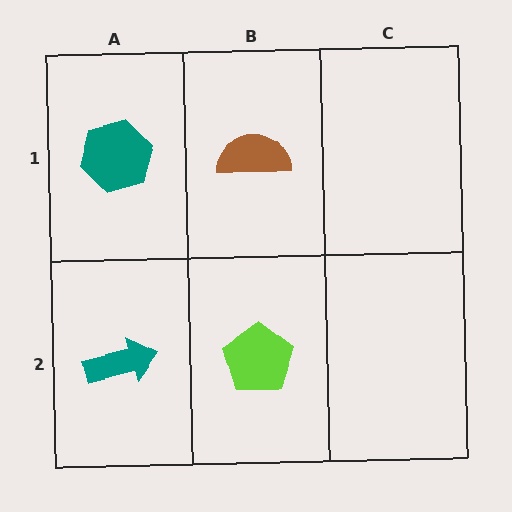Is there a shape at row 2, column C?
No, that cell is empty.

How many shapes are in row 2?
2 shapes.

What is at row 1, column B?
A brown semicircle.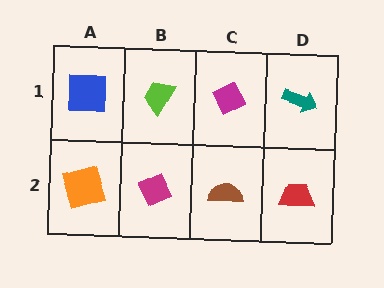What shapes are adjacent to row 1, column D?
A red trapezoid (row 2, column D), a magenta diamond (row 1, column C).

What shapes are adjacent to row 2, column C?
A magenta diamond (row 1, column C), a magenta diamond (row 2, column B), a red trapezoid (row 2, column D).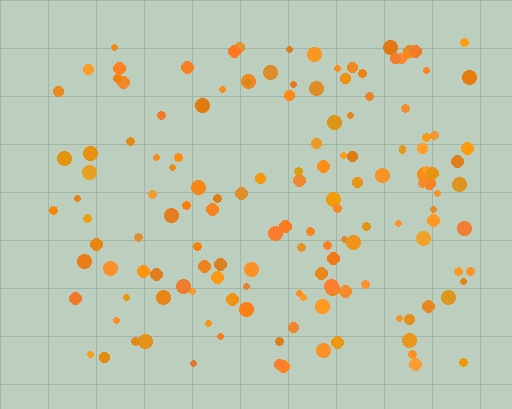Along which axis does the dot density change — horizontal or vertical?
Horizontal.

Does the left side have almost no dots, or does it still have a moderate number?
Still a moderate number, just noticeably fewer than the right.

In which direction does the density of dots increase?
From left to right, with the right side densest.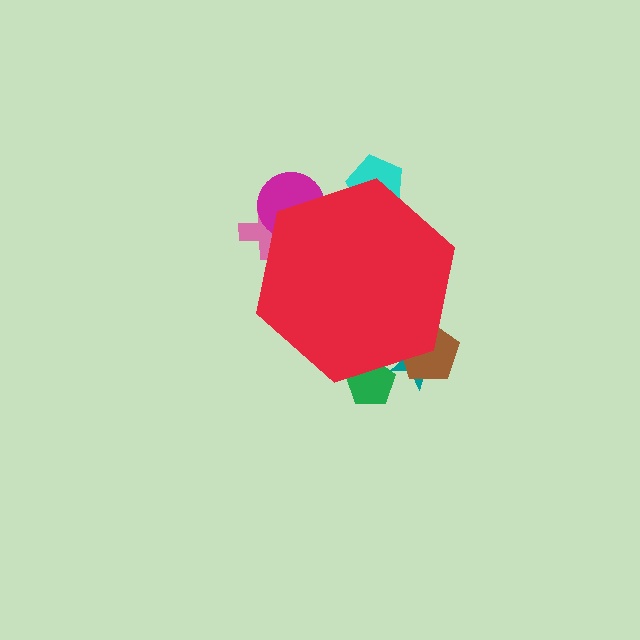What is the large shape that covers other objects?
A red hexagon.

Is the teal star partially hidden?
Yes, the teal star is partially hidden behind the red hexagon.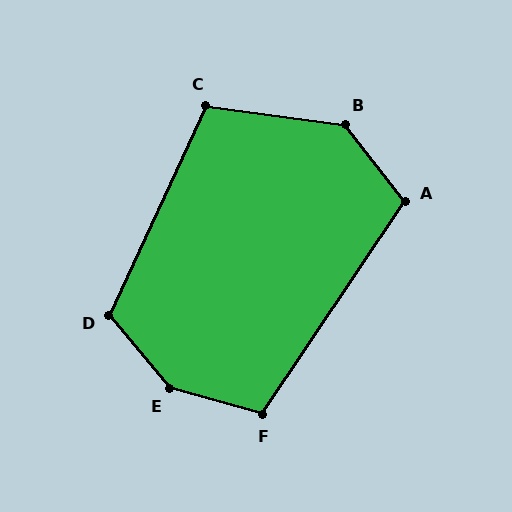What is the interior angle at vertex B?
Approximately 136 degrees (obtuse).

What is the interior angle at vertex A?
Approximately 108 degrees (obtuse).